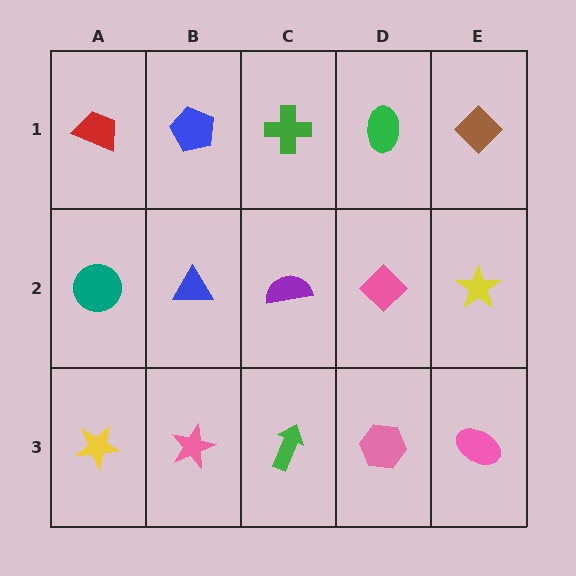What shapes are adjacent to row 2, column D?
A green ellipse (row 1, column D), a pink hexagon (row 3, column D), a purple semicircle (row 2, column C), a yellow star (row 2, column E).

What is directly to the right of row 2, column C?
A pink diamond.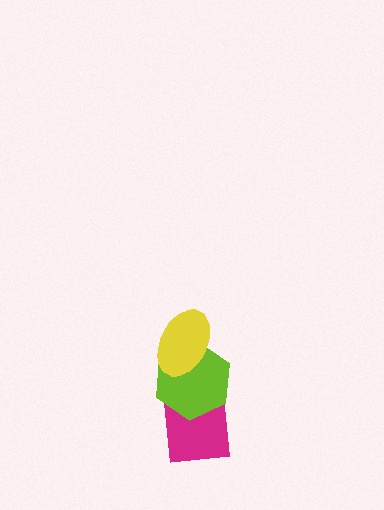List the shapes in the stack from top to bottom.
From top to bottom: the yellow ellipse, the lime hexagon, the magenta square.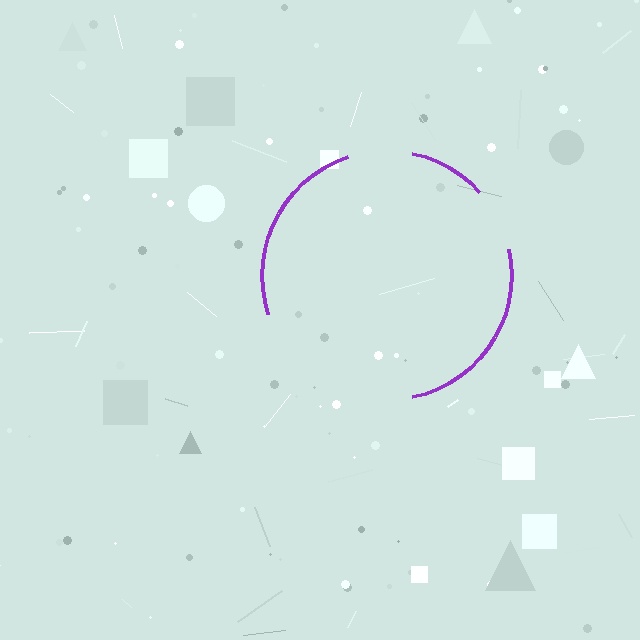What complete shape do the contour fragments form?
The contour fragments form a circle.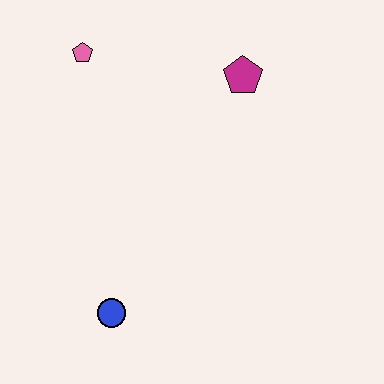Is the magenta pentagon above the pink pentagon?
No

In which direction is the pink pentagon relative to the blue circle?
The pink pentagon is above the blue circle.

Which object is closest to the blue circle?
The pink pentagon is closest to the blue circle.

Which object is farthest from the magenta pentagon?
The blue circle is farthest from the magenta pentagon.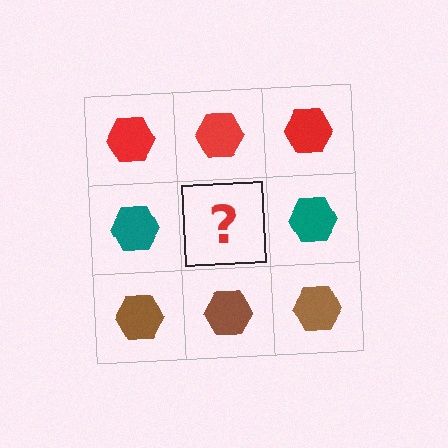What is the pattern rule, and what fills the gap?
The rule is that each row has a consistent color. The gap should be filled with a teal hexagon.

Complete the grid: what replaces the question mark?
The question mark should be replaced with a teal hexagon.